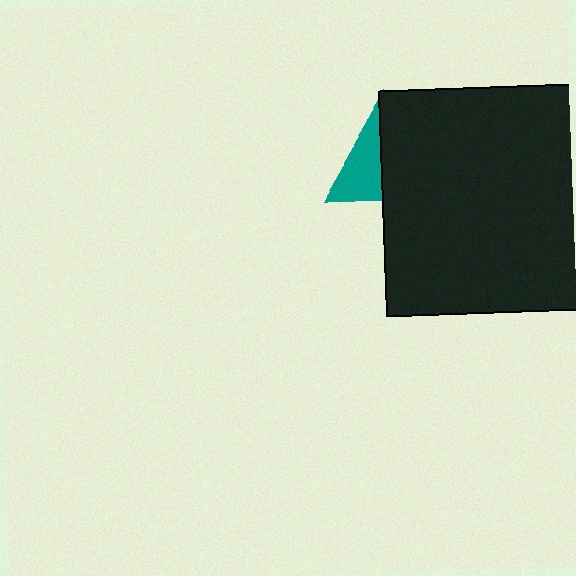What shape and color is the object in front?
The object in front is a black square.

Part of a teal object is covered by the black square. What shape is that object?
It is a triangle.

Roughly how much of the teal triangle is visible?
A small part of it is visible (roughly 42%).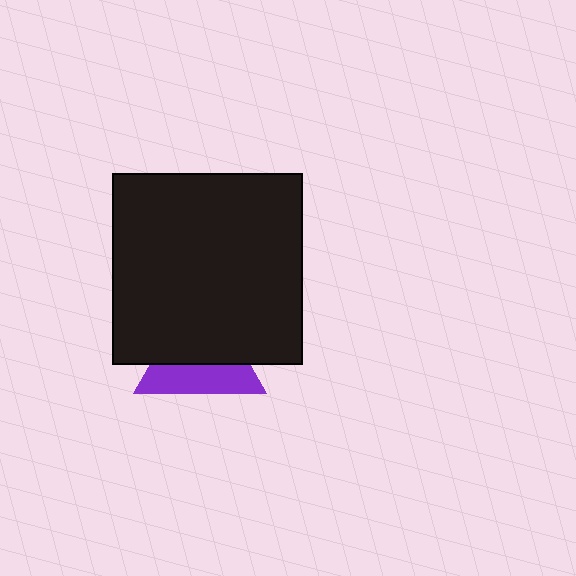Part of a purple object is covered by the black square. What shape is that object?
It is a triangle.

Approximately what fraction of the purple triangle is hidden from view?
Roughly 58% of the purple triangle is hidden behind the black square.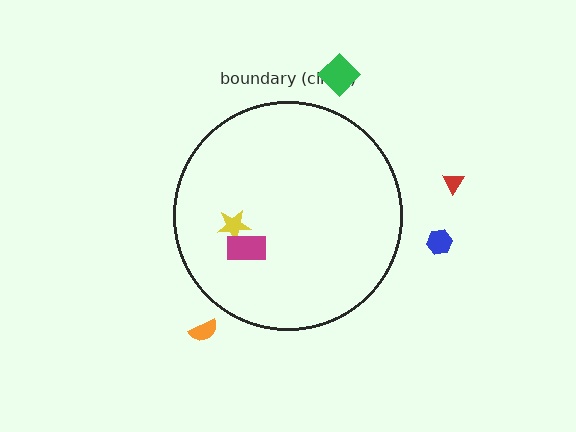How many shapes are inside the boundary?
2 inside, 4 outside.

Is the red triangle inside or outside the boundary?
Outside.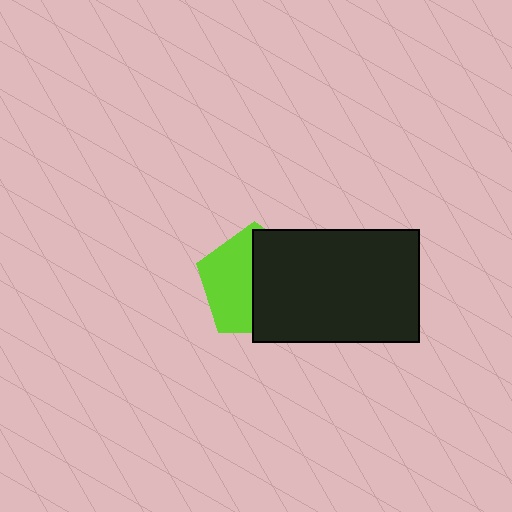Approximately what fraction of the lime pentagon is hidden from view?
Roughly 53% of the lime pentagon is hidden behind the black rectangle.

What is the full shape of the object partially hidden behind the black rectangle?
The partially hidden object is a lime pentagon.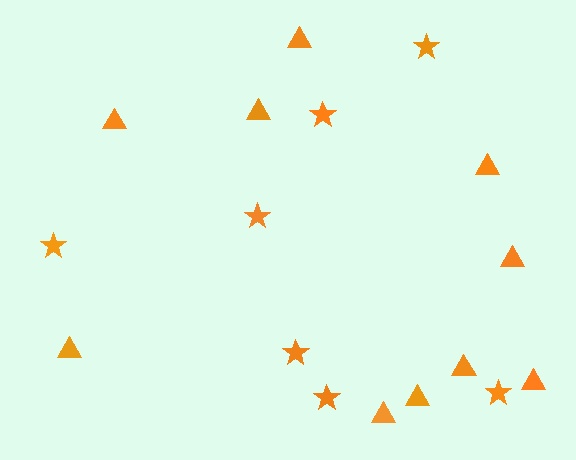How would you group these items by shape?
There are 2 groups: one group of stars (7) and one group of triangles (10).